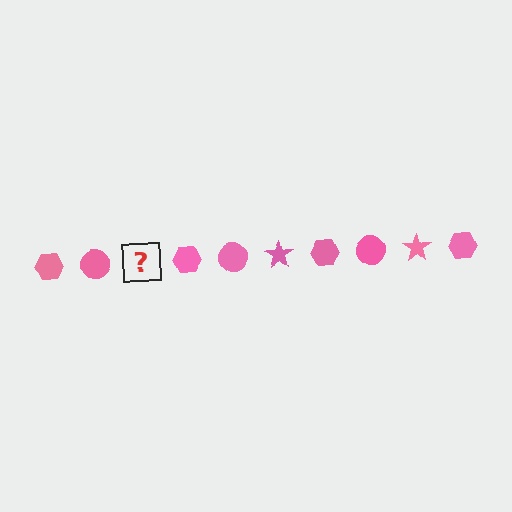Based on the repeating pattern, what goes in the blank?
The blank should be a pink star.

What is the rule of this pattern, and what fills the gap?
The rule is that the pattern cycles through hexagon, circle, star shapes in pink. The gap should be filled with a pink star.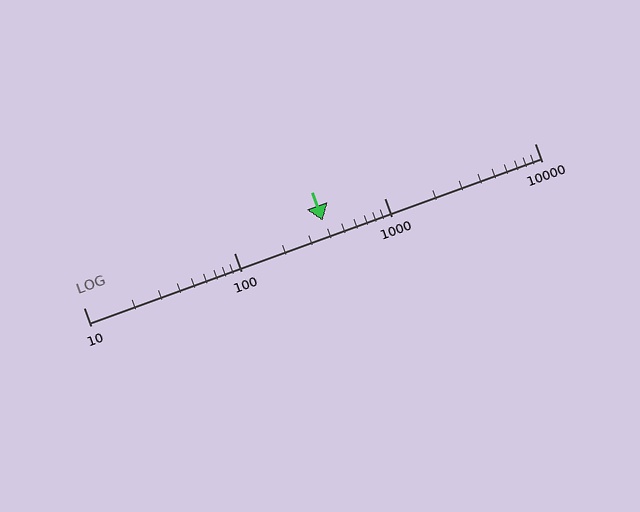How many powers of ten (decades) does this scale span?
The scale spans 3 decades, from 10 to 10000.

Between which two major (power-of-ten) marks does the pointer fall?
The pointer is between 100 and 1000.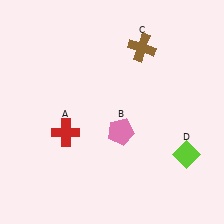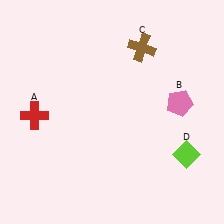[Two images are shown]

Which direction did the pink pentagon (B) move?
The pink pentagon (B) moved right.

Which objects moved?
The objects that moved are: the red cross (A), the pink pentagon (B).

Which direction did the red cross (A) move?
The red cross (A) moved left.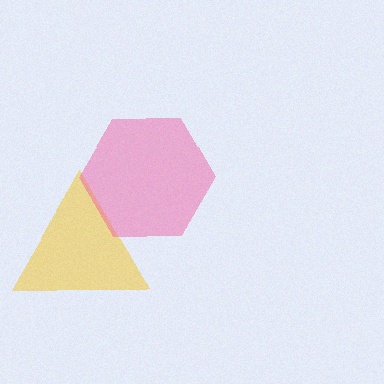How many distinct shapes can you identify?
There are 2 distinct shapes: a yellow triangle, a pink hexagon.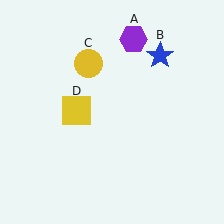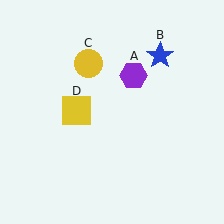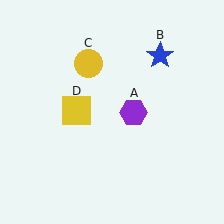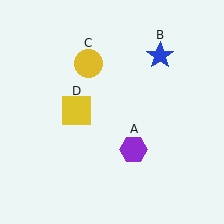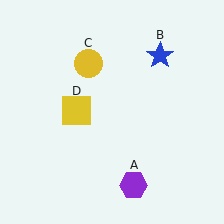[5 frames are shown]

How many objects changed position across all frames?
1 object changed position: purple hexagon (object A).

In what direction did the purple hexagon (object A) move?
The purple hexagon (object A) moved down.